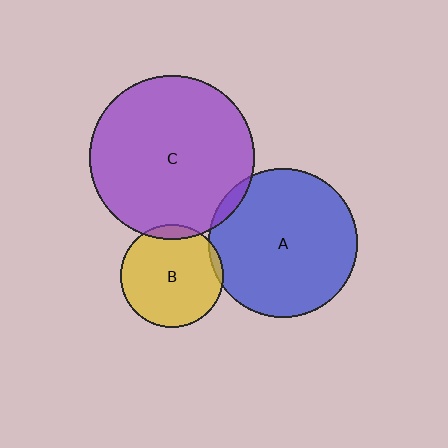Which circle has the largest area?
Circle C (purple).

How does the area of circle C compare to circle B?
Approximately 2.5 times.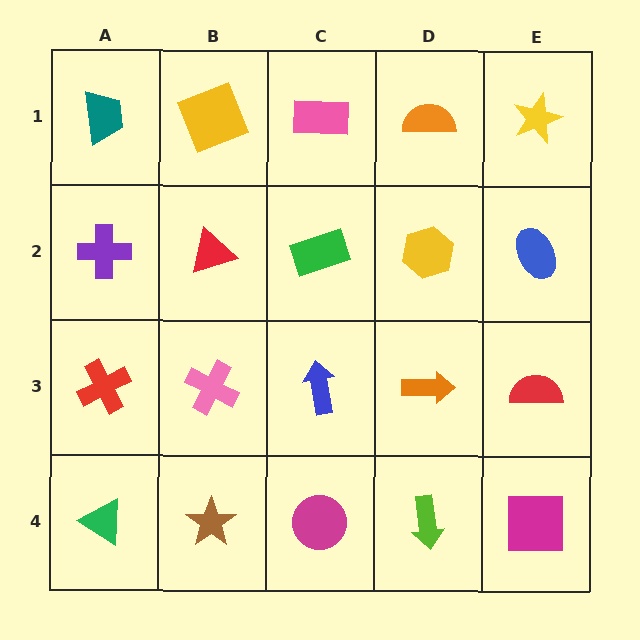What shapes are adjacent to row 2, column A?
A teal trapezoid (row 1, column A), a red cross (row 3, column A), a red triangle (row 2, column B).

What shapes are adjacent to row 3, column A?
A purple cross (row 2, column A), a green triangle (row 4, column A), a pink cross (row 3, column B).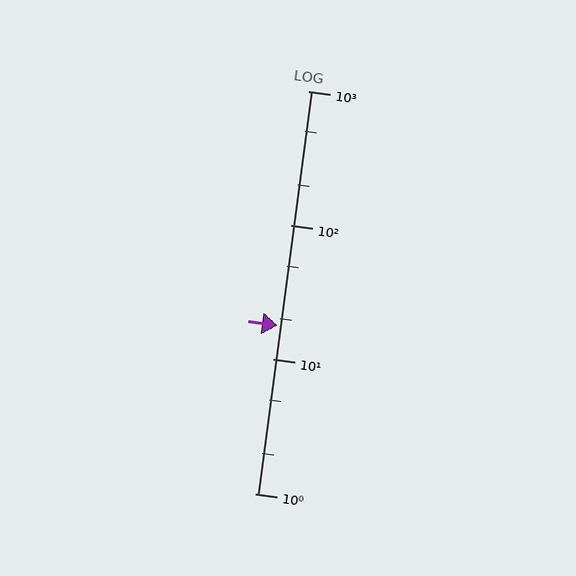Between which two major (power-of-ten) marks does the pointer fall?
The pointer is between 10 and 100.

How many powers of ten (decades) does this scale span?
The scale spans 3 decades, from 1 to 1000.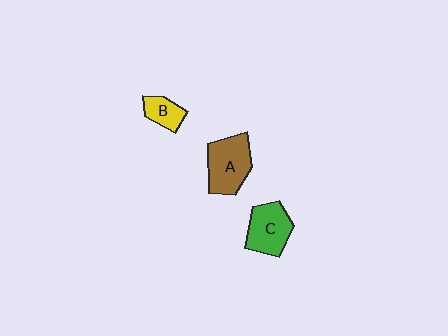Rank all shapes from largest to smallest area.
From largest to smallest: A (brown), C (green), B (yellow).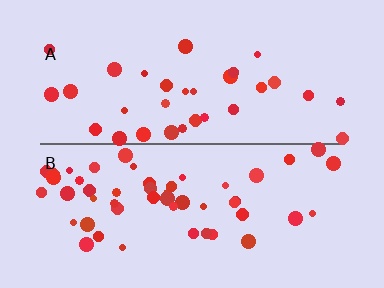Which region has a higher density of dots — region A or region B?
B (the bottom).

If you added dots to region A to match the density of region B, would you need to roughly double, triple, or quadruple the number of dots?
Approximately double.